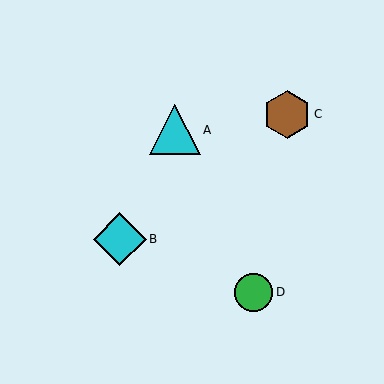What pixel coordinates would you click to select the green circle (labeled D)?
Click at (254, 292) to select the green circle D.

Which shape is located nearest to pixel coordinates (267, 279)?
The green circle (labeled D) at (254, 292) is nearest to that location.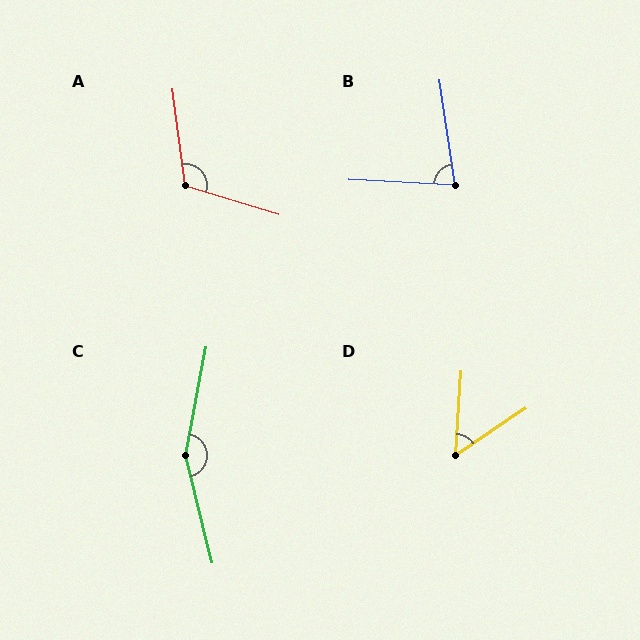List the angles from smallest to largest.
D (52°), B (79°), A (114°), C (156°).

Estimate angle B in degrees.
Approximately 79 degrees.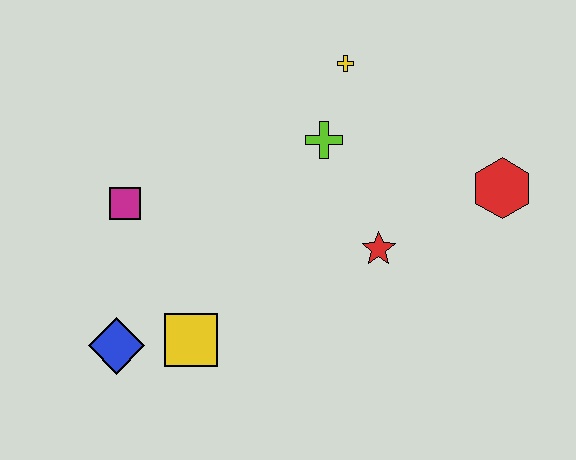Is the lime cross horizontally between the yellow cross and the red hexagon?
No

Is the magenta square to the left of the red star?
Yes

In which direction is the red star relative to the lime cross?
The red star is below the lime cross.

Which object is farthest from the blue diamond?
The red hexagon is farthest from the blue diamond.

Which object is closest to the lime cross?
The yellow cross is closest to the lime cross.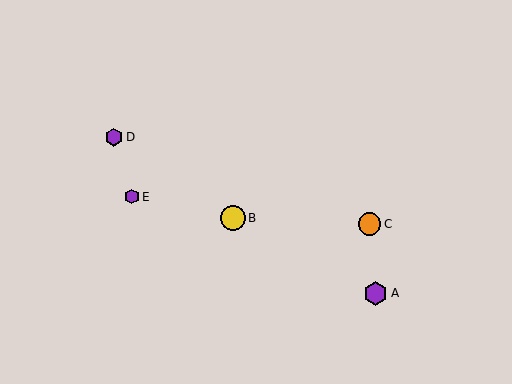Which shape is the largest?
The yellow circle (labeled B) is the largest.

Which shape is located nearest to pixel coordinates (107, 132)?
The purple hexagon (labeled D) at (114, 137) is nearest to that location.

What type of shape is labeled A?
Shape A is a purple hexagon.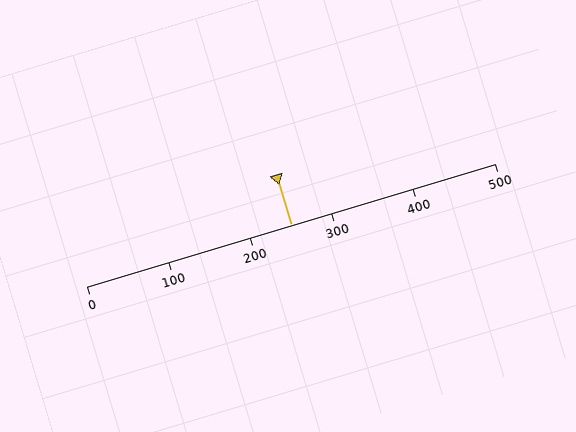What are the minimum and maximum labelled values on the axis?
The axis runs from 0 to 500.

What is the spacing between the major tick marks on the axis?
The major ticks are spaced 100 apart.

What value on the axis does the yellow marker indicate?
The marker indicates approximately 250.